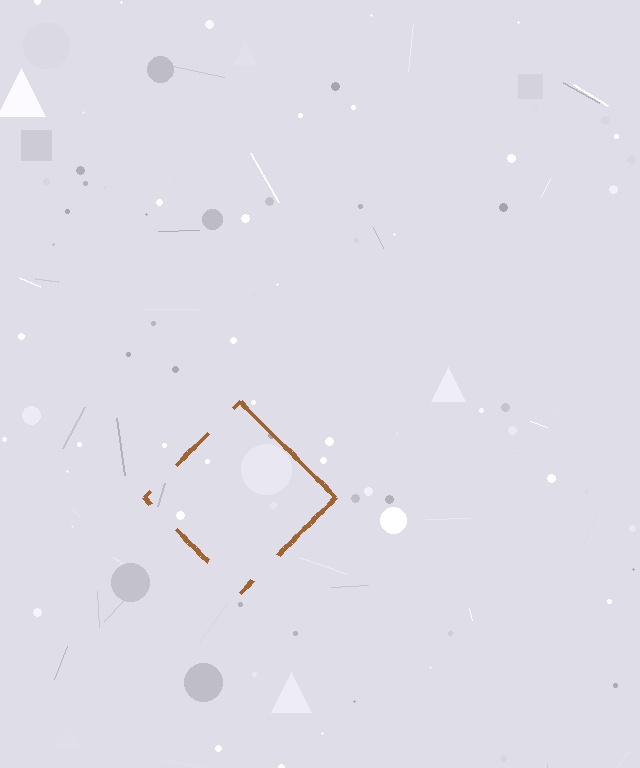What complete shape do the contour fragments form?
The contour fragments form a diamond.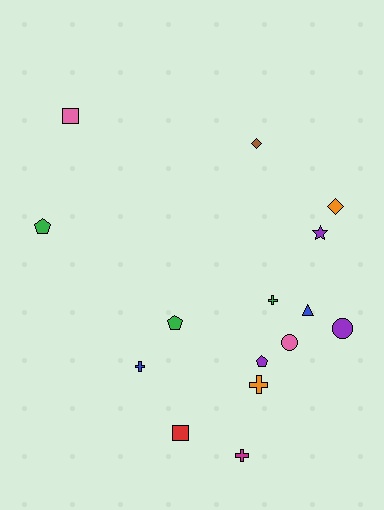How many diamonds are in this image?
There are 2 diamonds.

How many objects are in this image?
There are 15 objects.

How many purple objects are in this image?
There are 3 purple objects.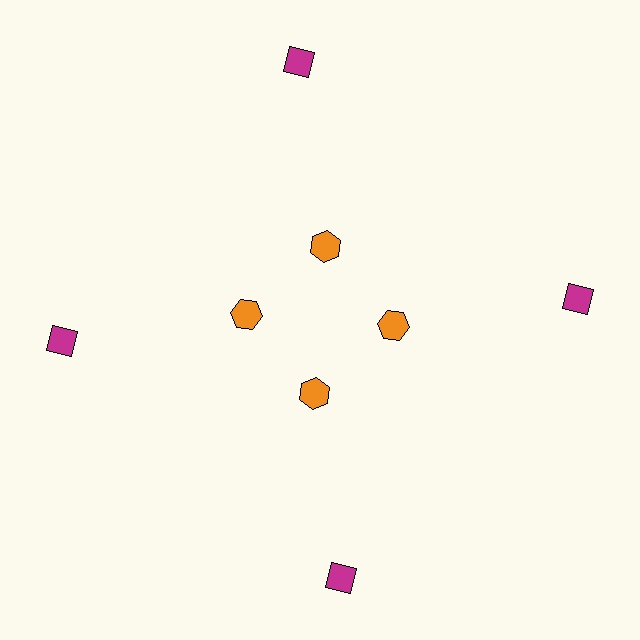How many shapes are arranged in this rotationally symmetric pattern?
There are 8 shapes, arranged in 4 groups of 2.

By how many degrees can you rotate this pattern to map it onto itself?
The pattern maps onto itself every 90 degrees of rotation.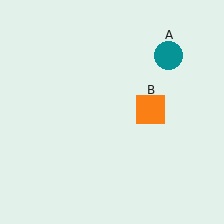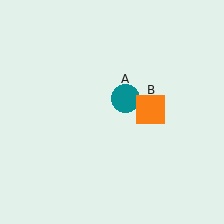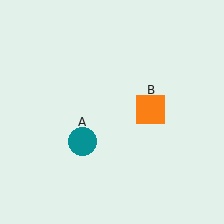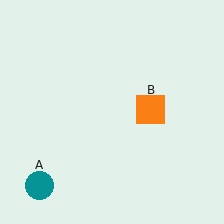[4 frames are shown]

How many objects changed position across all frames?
1 object changed position: teal circle (object A).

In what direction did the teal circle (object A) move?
The teal circle (object A) moved down and to the left.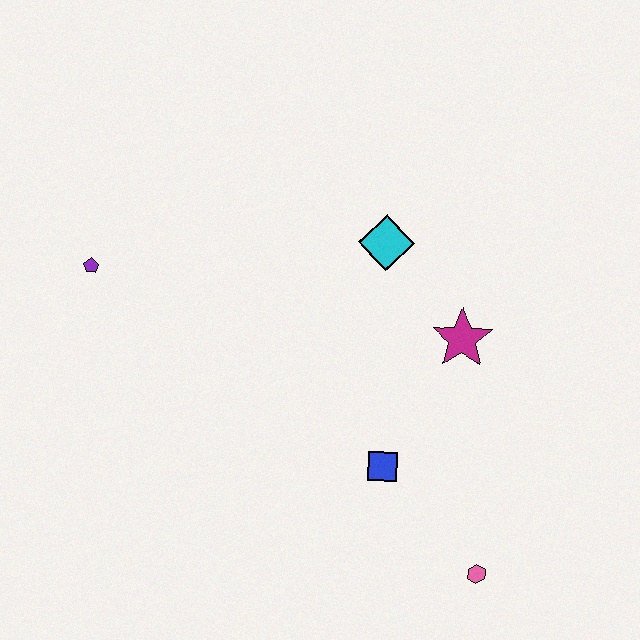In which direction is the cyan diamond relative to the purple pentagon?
The cyan diamond is to the right of the purple pentagon.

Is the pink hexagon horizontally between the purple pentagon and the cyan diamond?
No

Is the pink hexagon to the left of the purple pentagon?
No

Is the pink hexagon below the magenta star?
Yes